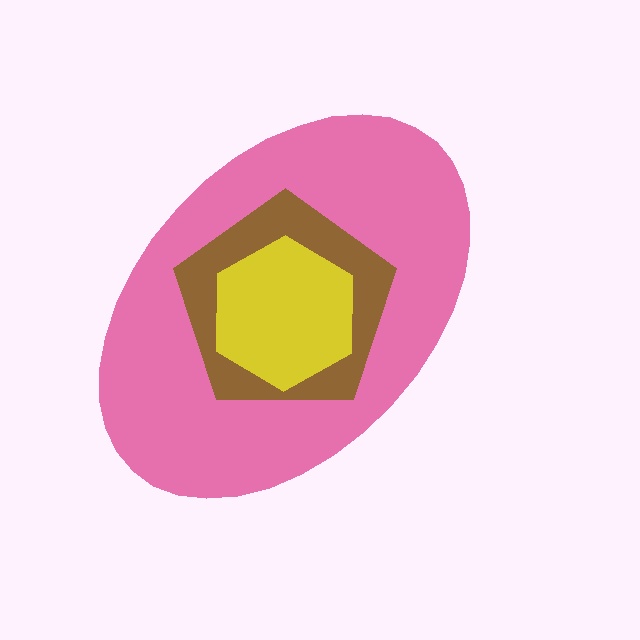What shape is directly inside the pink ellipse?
The brown pentagon.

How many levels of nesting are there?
3.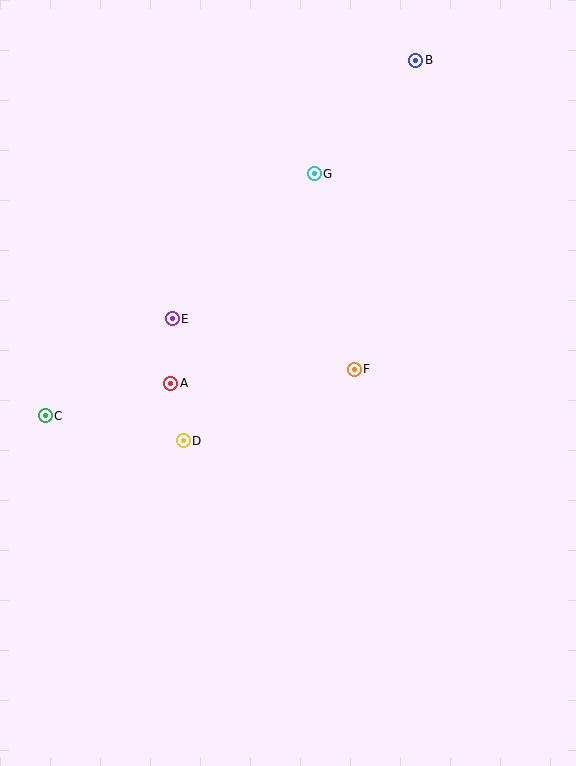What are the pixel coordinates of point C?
Point C is at (45, 416).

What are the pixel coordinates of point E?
Point E is at (172, 319).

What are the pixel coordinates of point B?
Point B is at (416, 60).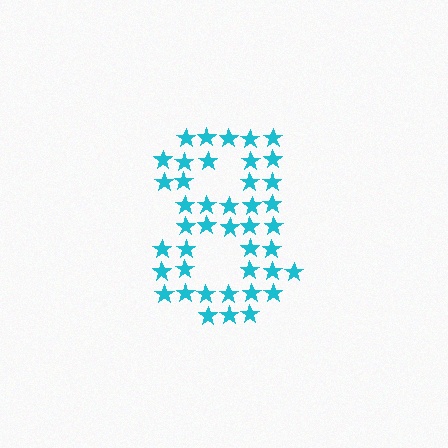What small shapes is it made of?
It is made of small stars.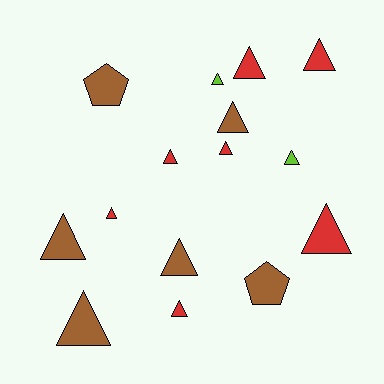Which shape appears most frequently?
Triangle, with 13 objects.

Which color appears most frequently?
Red, with 7 objects.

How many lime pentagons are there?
There are no lime pentagons.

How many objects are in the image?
There are 15 objects.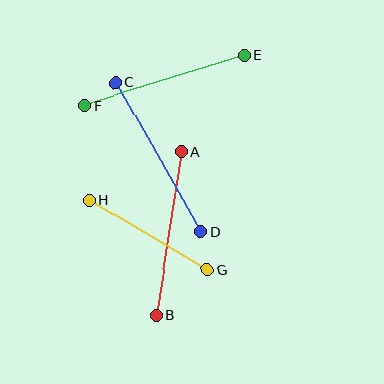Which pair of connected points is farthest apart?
Points C and D are farthest apart.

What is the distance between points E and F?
The distance is approximately 167 pixels.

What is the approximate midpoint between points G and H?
The midpoint is at approximately (148, 235) pixels.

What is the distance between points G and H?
The distance is approximately 137 pixels.